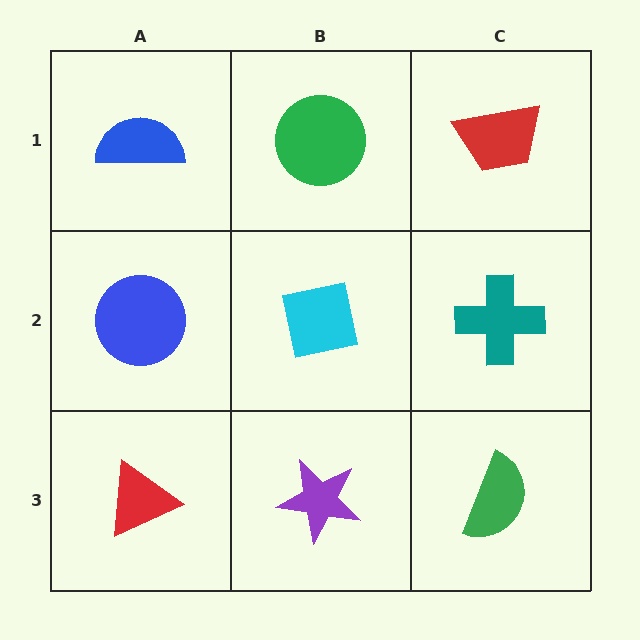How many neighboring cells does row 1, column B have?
3.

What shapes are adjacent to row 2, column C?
A red trapezoid (row 1, column C), a green semicircle (row 3, column C), a cyan square (row 2, column B).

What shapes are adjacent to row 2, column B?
A green circle (row 1, column B), a purple star (row 3, column B), a blue circle (row 2, column A), a teal cross (row 2, column C).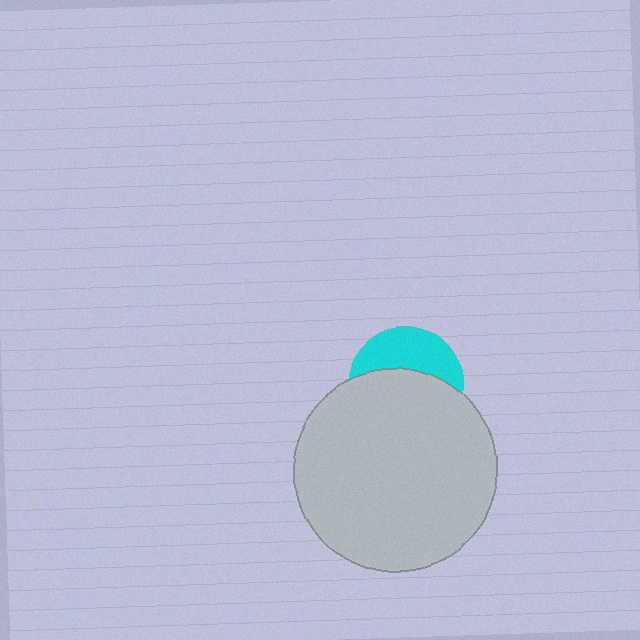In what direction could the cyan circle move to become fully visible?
The cyan circle could move up. That would shift it out from behind the light gray circle entirely.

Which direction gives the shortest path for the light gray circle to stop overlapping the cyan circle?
Moving down gives the shortest separation.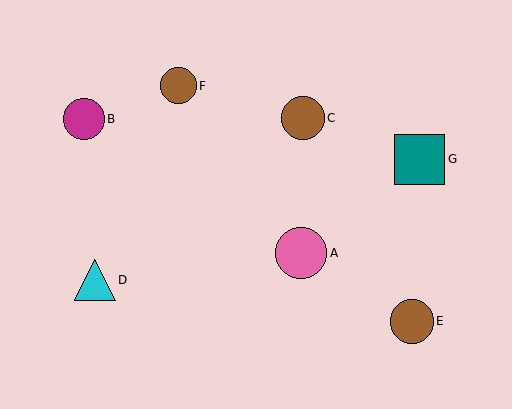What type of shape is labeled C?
Shape C is a brown circle.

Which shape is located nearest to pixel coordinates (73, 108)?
The magenta circle (labeled B) at (84, 119) is nearest to that location.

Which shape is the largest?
The pink circle (labeled A) is the largest.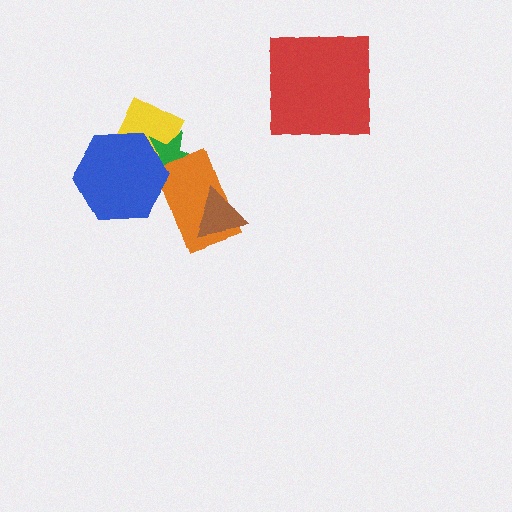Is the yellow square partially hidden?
Yes, it is partially covered by another shape.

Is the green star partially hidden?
Yes, it is partially covered by another shape.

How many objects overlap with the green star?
3 objects overlap with the green star.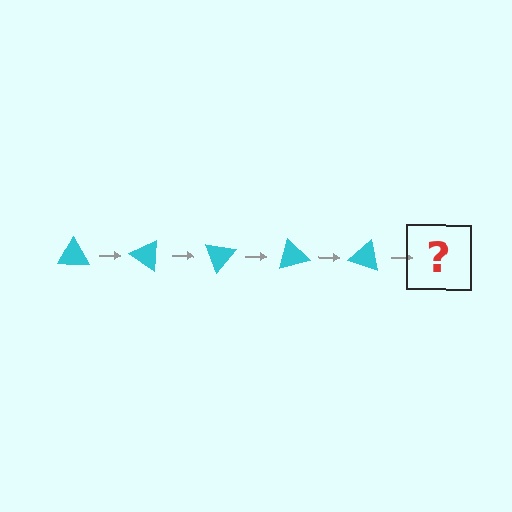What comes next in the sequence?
The next element should be a cyan triangle rotated 175 degrees.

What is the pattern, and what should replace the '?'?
The pattern is that the triangle rotates 35 degrees each step. The '?' should be a cyan triangle rotated 175 degrees.